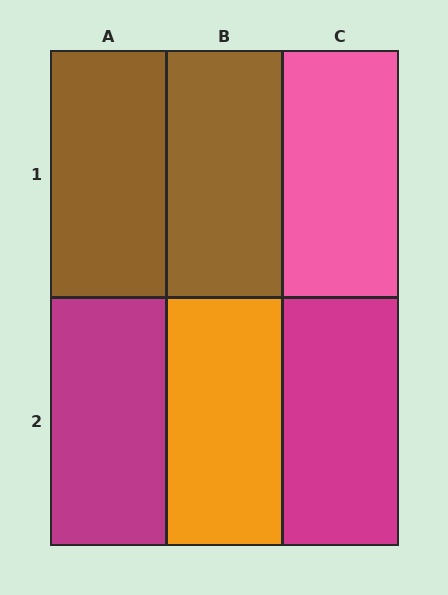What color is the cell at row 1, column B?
Brown.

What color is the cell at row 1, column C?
Pink.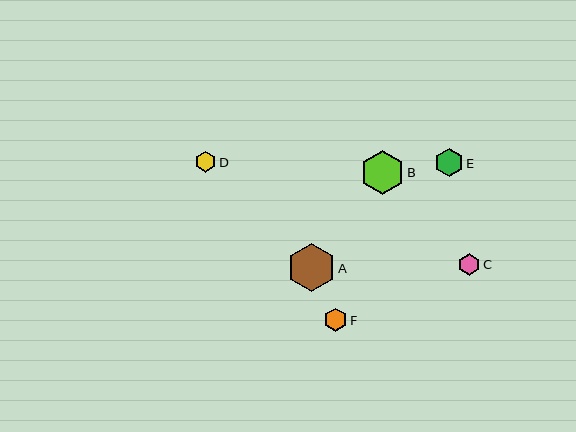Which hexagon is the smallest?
Hexagon D is the smallest with a size of approximately 21 pixels.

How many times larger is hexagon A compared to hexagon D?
Hexagon A is approximately 2.3 times the size of hexagon D.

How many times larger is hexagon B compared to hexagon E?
Hexagon B is approximately 1.5 times the size of hexagon E.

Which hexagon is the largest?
Hexagon A is the largest with a size of approximately 48 pixels.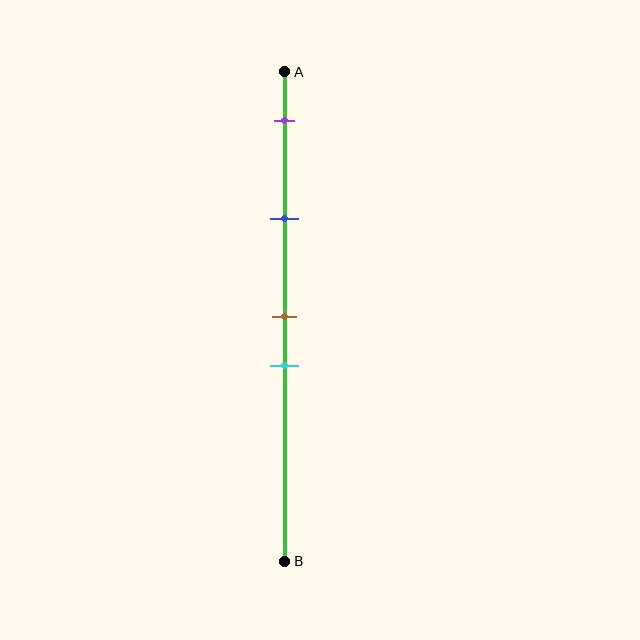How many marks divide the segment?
There are 4 marks dividing the segment.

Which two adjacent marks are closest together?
The brown and cyan marks are the closest adjacent pair.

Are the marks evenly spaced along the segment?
No, the marks are not evenly spaced.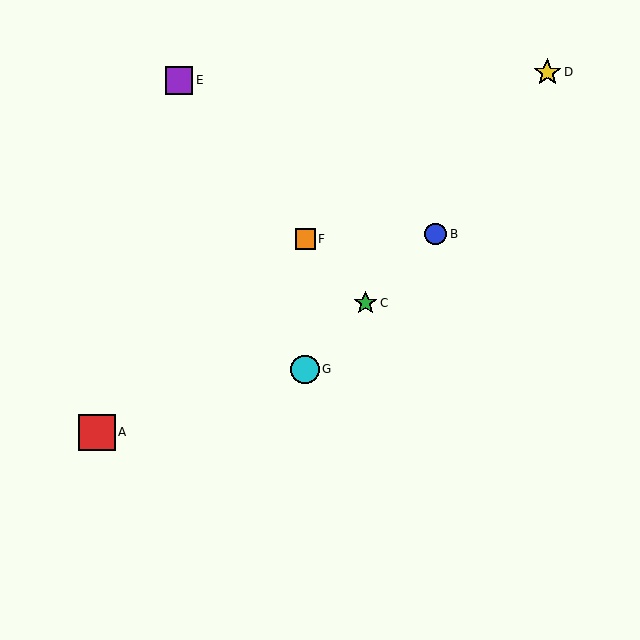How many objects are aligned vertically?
2 objects (F, G) are aligned vertically.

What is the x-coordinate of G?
Object G is at x≈305.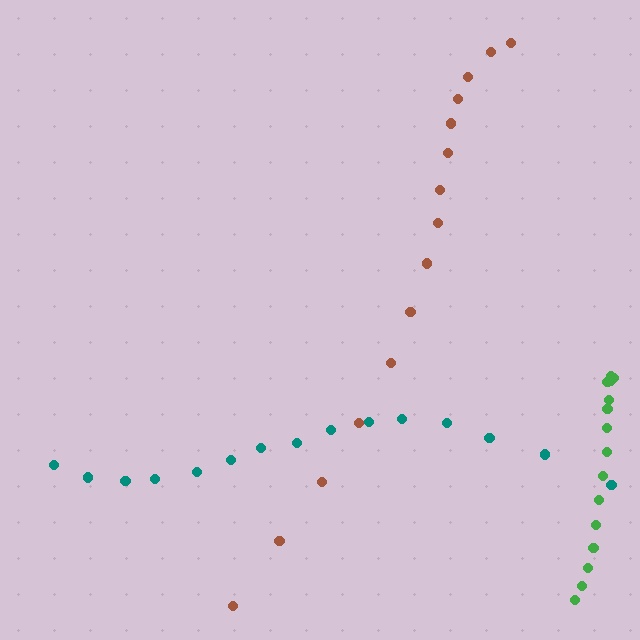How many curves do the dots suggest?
There are 3 distinct paths.